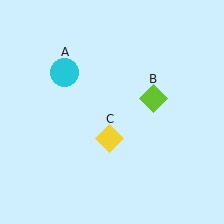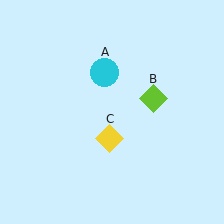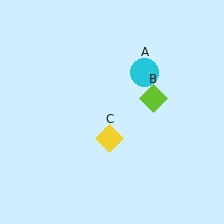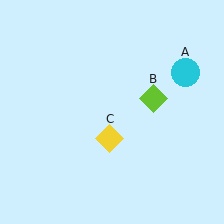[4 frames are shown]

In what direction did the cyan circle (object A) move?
The cyan circle (object A) moved right.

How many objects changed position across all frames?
1 object changed position: cyan circle (object A).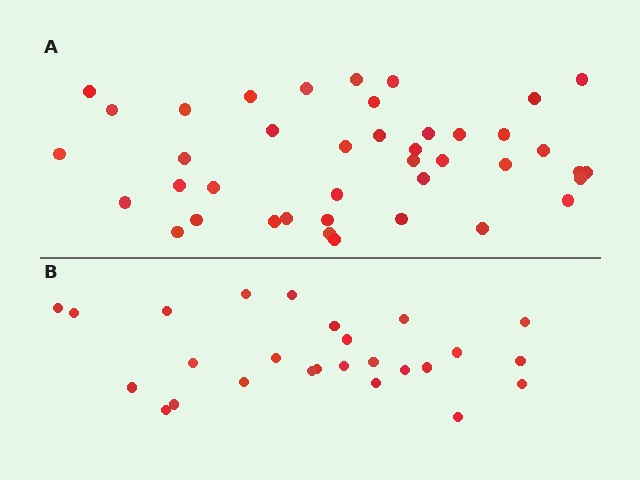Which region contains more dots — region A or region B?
Region A (the top region) has more dots.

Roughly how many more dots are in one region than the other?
Region A has approximately 15 more dots than region B.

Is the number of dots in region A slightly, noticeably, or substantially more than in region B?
Region A has substantially more. The ratio is roughly 1.6 to 1.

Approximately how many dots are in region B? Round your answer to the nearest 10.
About 30 dots. (The exact count is 26, which rounds to 30.)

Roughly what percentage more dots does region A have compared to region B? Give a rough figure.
About 60% more.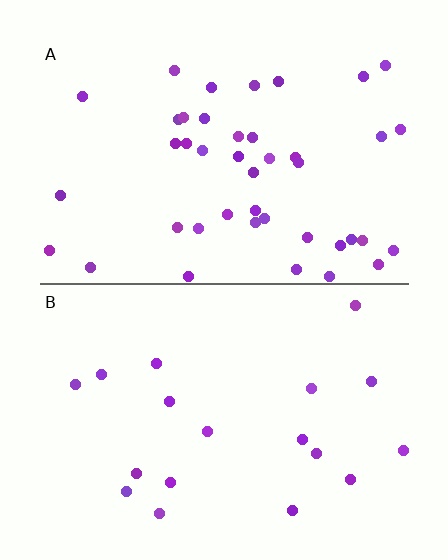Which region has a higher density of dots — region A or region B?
A (the top).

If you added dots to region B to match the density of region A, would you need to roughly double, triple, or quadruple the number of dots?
Approximately double.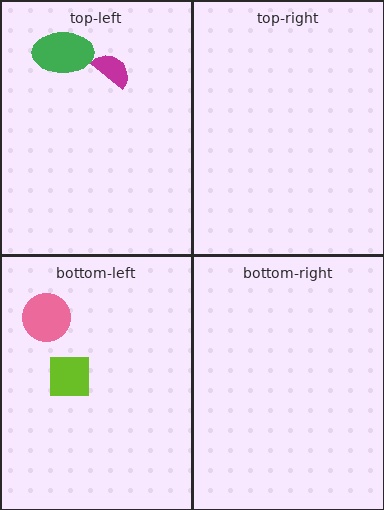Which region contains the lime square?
The bottom-left region.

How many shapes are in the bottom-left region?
2.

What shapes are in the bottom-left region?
The pink circle, the lime square.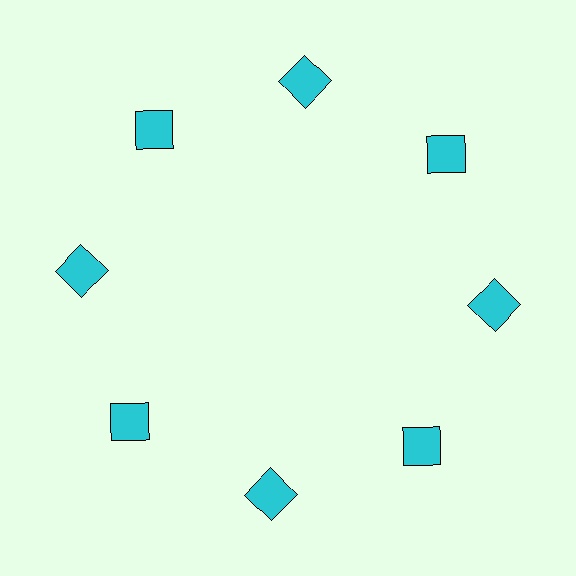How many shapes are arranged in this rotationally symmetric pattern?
There are 8 shapes, arranged in 8 groups of 1.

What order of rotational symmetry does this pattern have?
This pattern has 8-fold rotational symmetry.